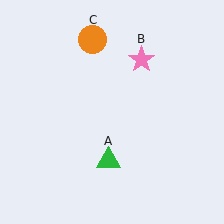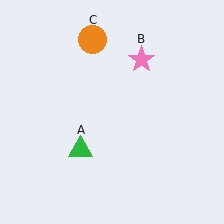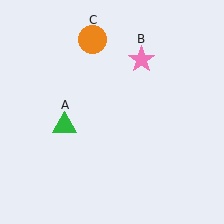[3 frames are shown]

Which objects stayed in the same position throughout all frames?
Pink star (object B) and orange circle (object C) remained stationary.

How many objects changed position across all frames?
1 object changed position: green triangle (object A).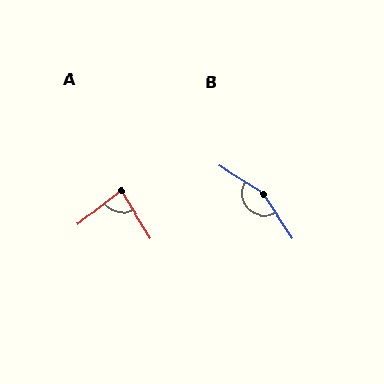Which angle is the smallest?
A, at approximately 84 degrees.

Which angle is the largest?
B, at approximately 155 degrees.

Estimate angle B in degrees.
Approximately 155 degrees.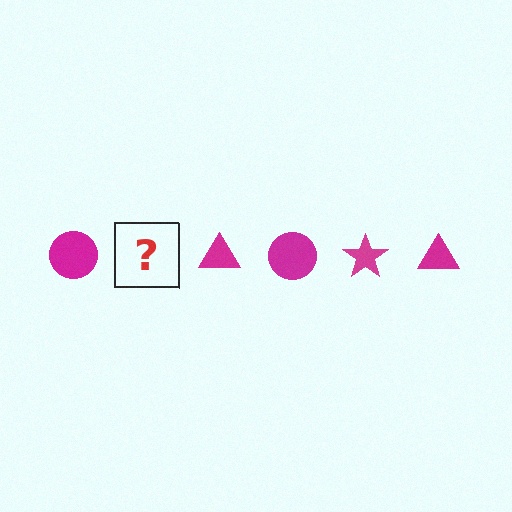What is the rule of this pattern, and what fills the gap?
The rule is that the pattern cycles through circle, star, triangle shapes in magenta. The gap should be filled with a magenta star.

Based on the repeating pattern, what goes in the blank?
The blank should be a magenta star.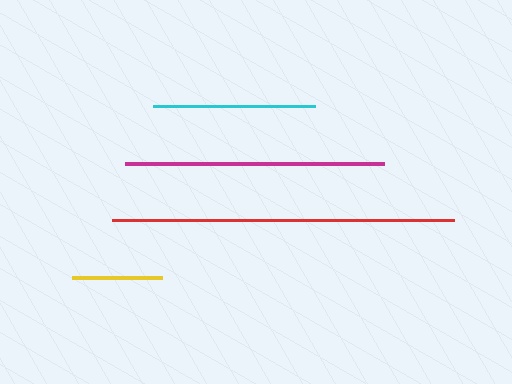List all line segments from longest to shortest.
From longest to shortest: red, magenta, cyan, yellow.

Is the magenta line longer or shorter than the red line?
The red line is longer than the magenta line.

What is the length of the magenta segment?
The magenta segment is approximately 259 pixels long.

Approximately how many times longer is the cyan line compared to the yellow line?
The cyan line is approximately 1.8 times the length of the yellow line.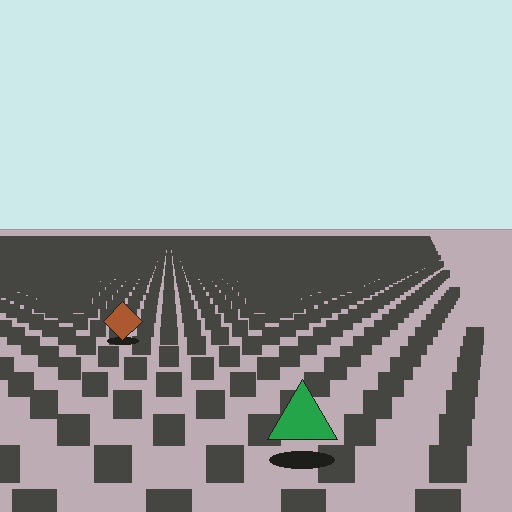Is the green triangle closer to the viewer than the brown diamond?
Yes. The green triangle is closer — you can tell from the texture gradient: the ground texture is coarser near it.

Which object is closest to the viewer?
The green triangle is closest. The texture marks near it are larger and more spread out.